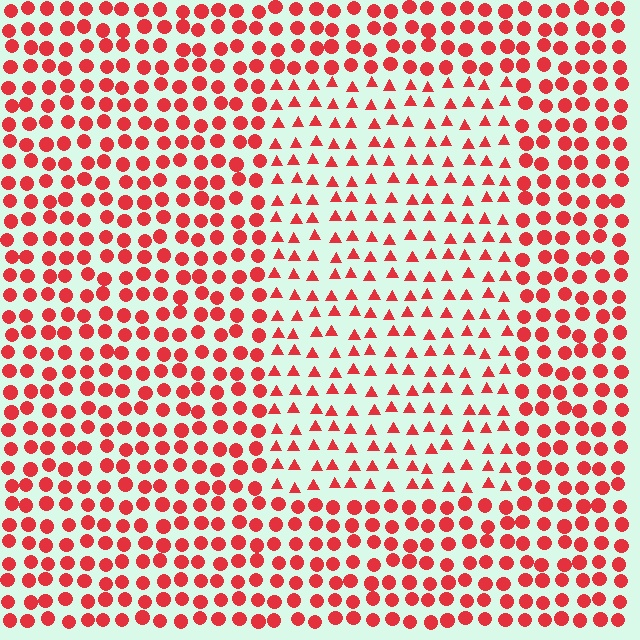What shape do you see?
I see a rectangle.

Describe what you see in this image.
The image is filled with small red elements arranged in a uniform grid. A rectangle-shaped region contains triangles, while the surrounding area contains circles. The boundary is defined purely by the change in element shape.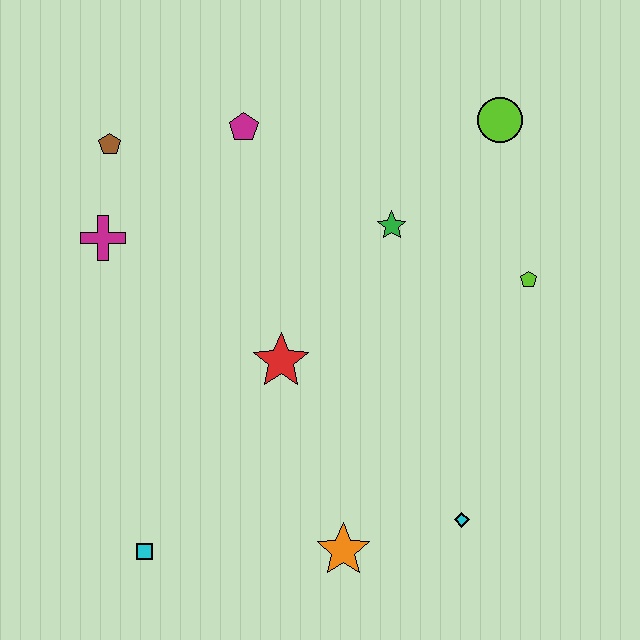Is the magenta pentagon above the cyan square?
Yes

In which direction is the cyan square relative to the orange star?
The cyan square is to the left of the orange star.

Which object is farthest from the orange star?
The brown pentagon is farthest from the orange star.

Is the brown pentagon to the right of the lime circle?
No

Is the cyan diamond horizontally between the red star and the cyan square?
No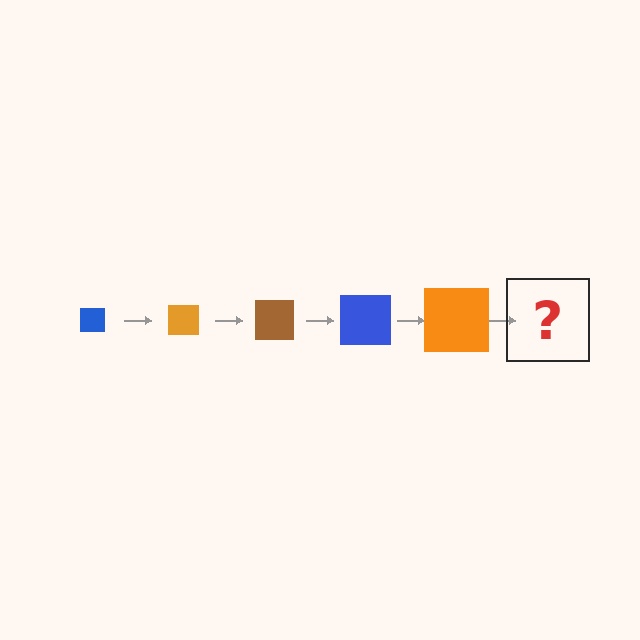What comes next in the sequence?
The next element should be a brown square, larger than the previous one.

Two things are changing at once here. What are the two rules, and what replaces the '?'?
The two rules are that the square grows larger each step and the color cycles through blue, orange, and brown. The '?' should be a brown square, larger than the previous one.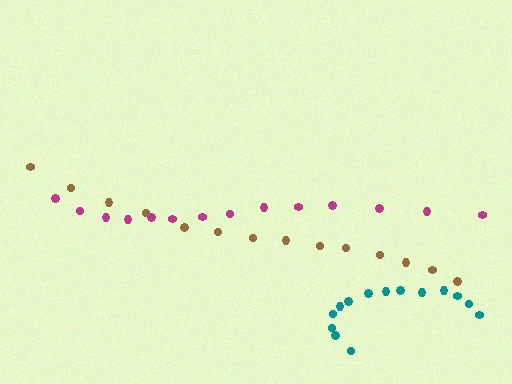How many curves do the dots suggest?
There are 3 distinct paths.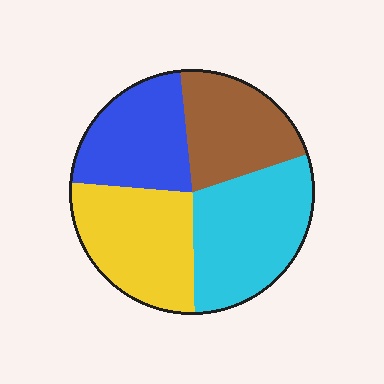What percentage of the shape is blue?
Blue takes up about one fifth (1/5) of the shape.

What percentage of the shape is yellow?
Yellow covers about 25% of the shape.